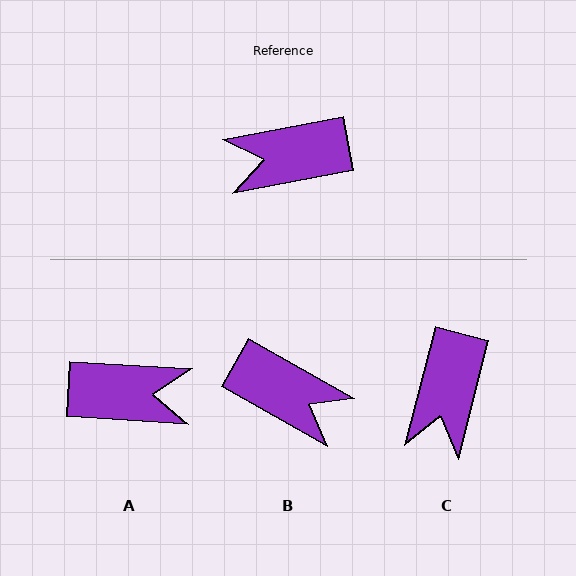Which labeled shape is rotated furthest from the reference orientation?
A, about 166 degrees away.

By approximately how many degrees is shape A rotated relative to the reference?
Approximately 166 degrees counter-clockwise.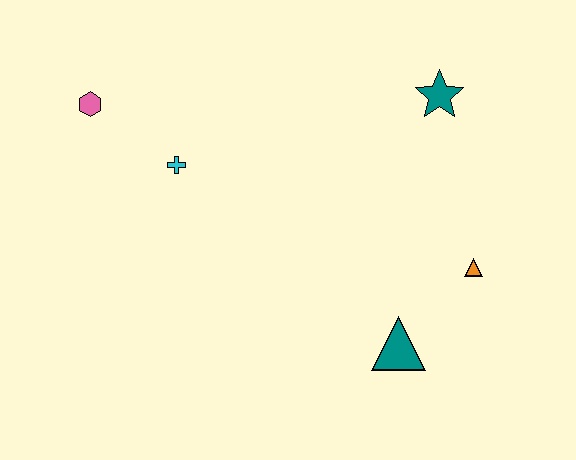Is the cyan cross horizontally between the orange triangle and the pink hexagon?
Yes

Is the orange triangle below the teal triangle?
No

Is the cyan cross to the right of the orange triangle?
No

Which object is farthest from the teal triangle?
The pink hexagon is farthest from the teal triangle.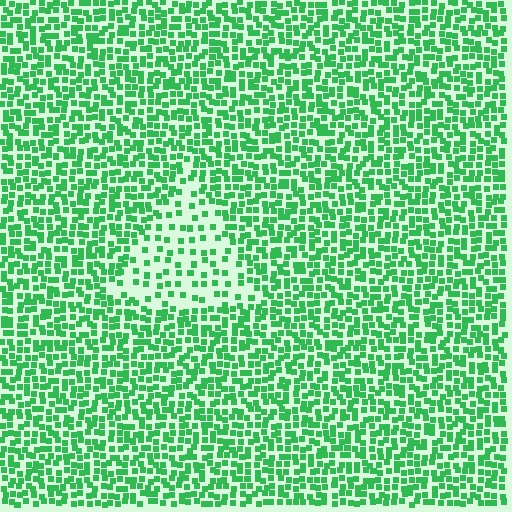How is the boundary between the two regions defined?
The boundary is defined by a change in element density (approximately 2.3x ratio). All elements are the same color, size, and shape.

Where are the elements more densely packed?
The elements are more densely packed outside the triangle boundary.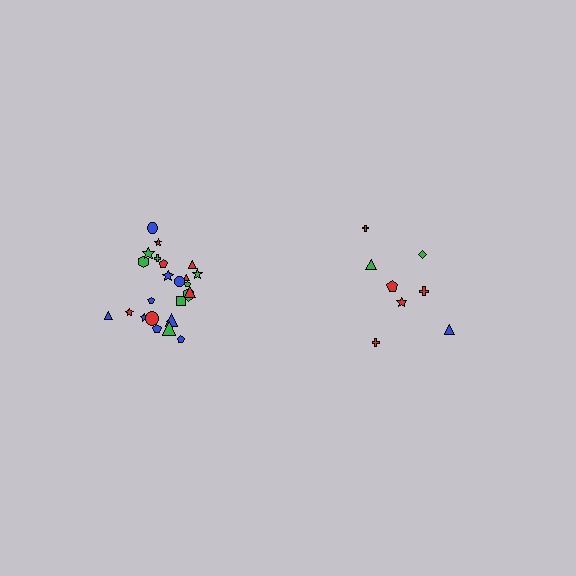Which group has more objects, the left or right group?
The left group.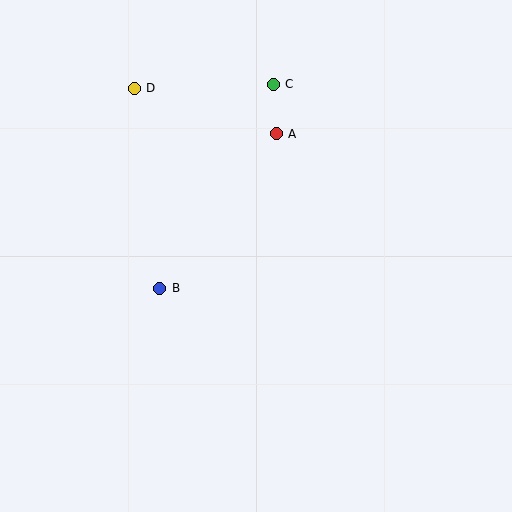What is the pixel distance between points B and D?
The distance between B and D is 202 pixels.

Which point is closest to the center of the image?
Point B at (160, 288) is closest to the center.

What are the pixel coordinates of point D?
Point D is at (134, 88).